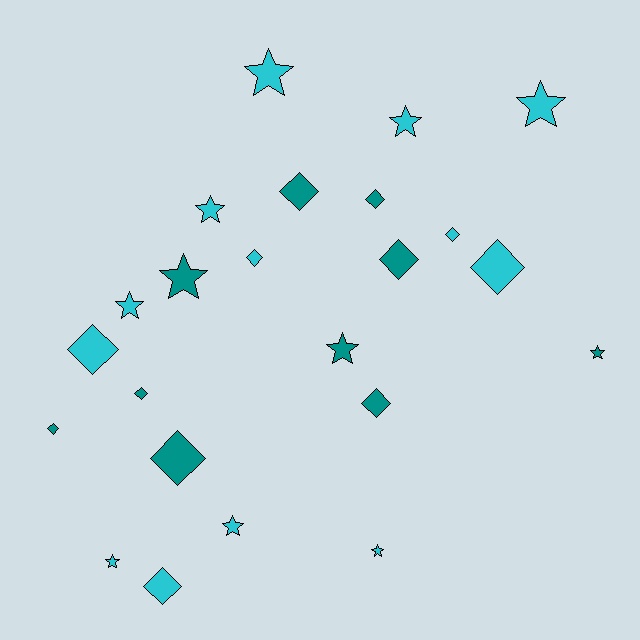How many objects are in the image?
There are 23 objects.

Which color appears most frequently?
Cyan, with 13 objects.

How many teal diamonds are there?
There are 7 teal diamonds.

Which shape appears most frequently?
Diamond, with 12 objects.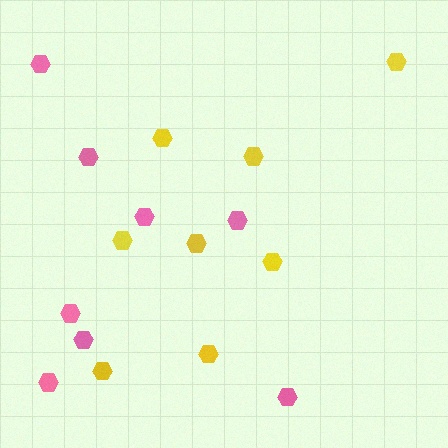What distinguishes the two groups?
There are 2 groups: one group of pink hexagons (8) and one group of yellow hexagons (8).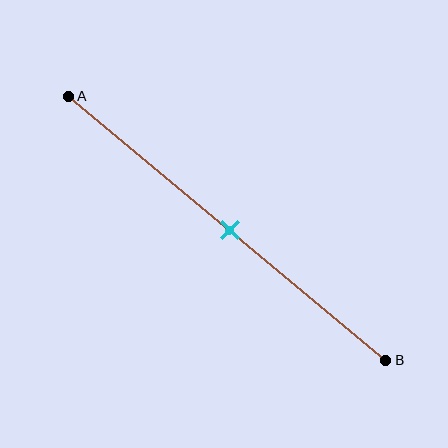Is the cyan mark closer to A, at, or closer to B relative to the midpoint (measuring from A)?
The cyan mark is approximately at the midpoint of segment AB.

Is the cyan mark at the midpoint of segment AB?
Yes, the mark is approximately at the midpoint.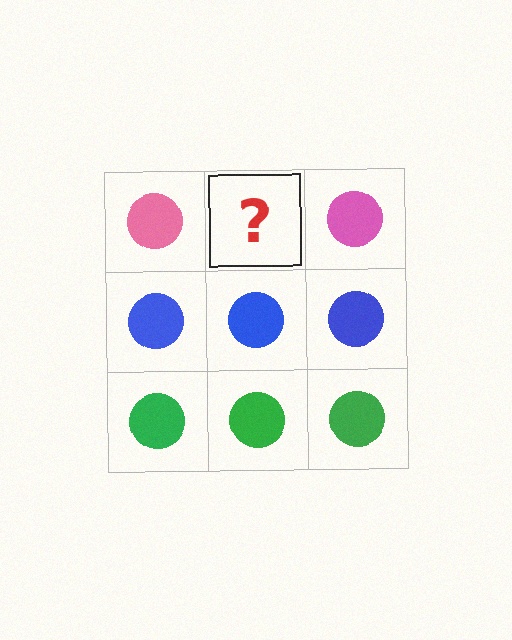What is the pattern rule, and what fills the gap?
The rule is that each row has a consistent color. The gap should be filled with a pink circle.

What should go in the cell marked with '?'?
The missing cell should contain a pink circle.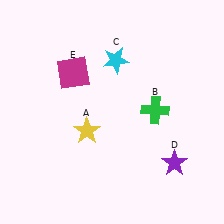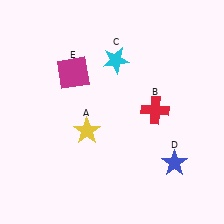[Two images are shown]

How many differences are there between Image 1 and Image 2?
There are 2 differences between the two images.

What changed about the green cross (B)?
In Image 1, B is green. In Image 2, it changed to red.